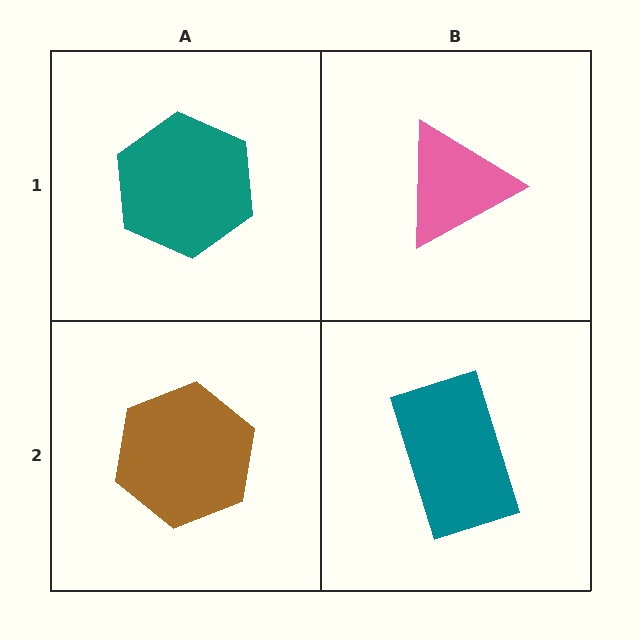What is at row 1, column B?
A pink triangle.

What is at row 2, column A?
A brown hexagon.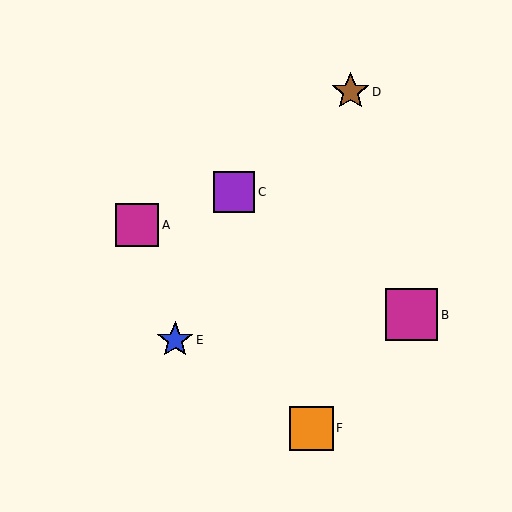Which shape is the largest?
The magenta square (labeled B) is the largest.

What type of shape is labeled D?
Shape D is a brown star.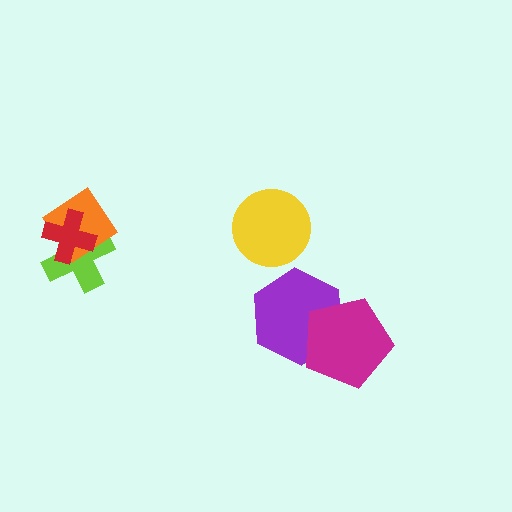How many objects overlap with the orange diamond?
2 objects overlap with the orange diamond.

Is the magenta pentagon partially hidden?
No, no other shape covers it.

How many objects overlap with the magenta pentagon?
1 object overlaps with the magenta pentagon.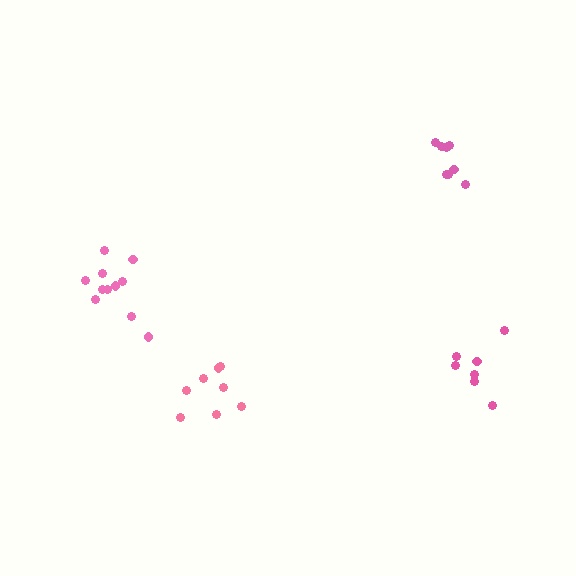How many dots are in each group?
Group 1: 8 dots, Group 2: 8 dots, Group 3: 7 dots, Group 4: 11 dots (34 total).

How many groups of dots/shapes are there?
There are 4 groups.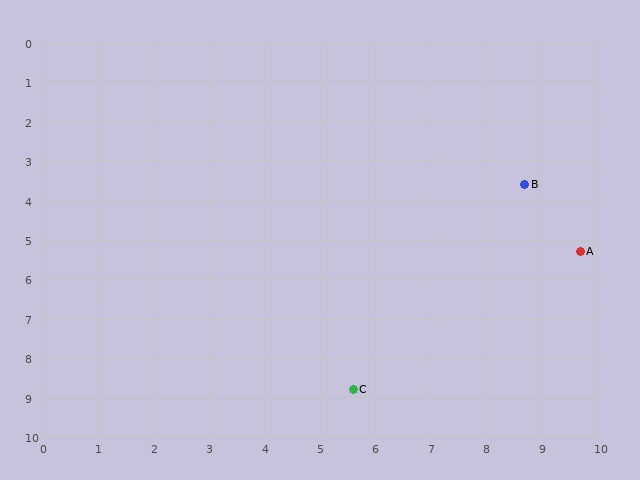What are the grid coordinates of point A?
Point A is at approximately (9.7, 5.3).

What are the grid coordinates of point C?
Point C is at approximately (5.6, 8.8).